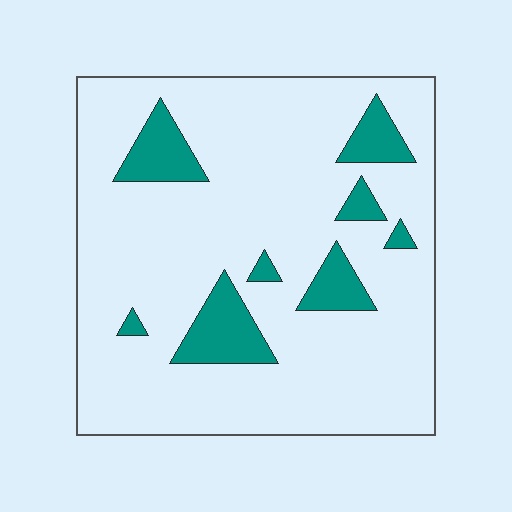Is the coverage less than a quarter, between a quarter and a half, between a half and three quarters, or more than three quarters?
Less than a quarter.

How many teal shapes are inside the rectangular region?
8.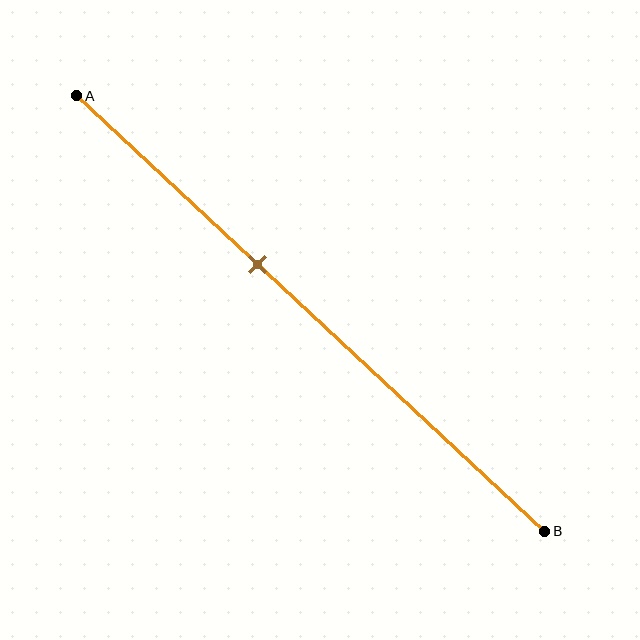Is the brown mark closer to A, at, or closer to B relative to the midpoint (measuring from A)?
The brown mark is closer to point A than the midpoint of segment AB.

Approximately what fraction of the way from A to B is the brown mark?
The brown mark is approximately 40% of the way from A to B.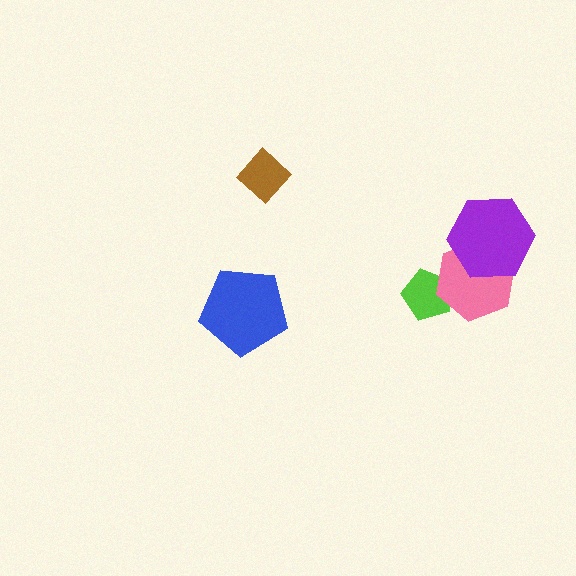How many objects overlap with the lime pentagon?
1 object overlaps with the lime pentagon.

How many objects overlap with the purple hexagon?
1 object overlaps with the purple hexagon.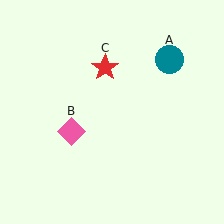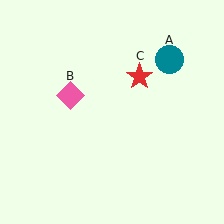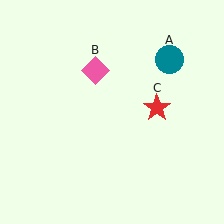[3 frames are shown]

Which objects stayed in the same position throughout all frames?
Teal circle (object A) remained stationary.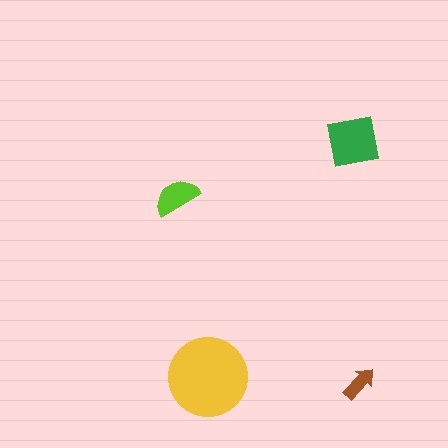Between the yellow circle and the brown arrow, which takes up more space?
The yellow circle.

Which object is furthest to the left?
The lime semicircle is leftmost.